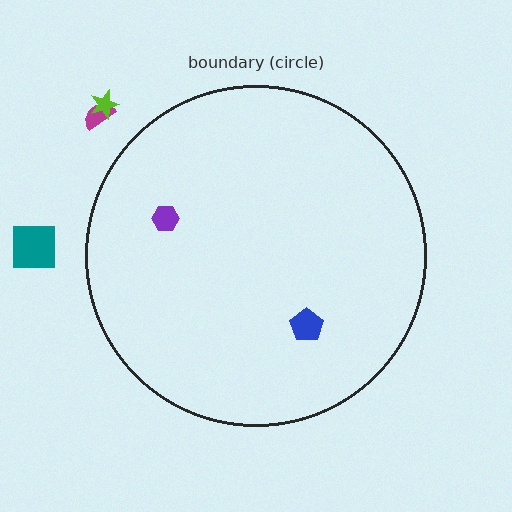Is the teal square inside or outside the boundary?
Outside.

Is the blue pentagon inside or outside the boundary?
Inside.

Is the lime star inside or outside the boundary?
Outside.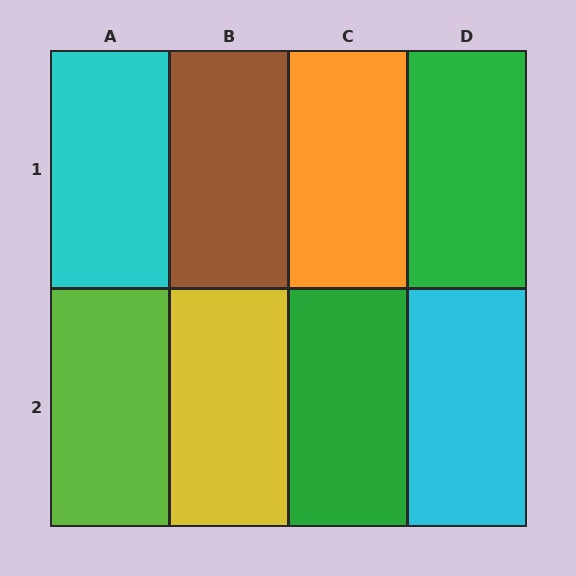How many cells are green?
2 cells are green.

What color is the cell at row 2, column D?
Cyan.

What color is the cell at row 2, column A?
Lime.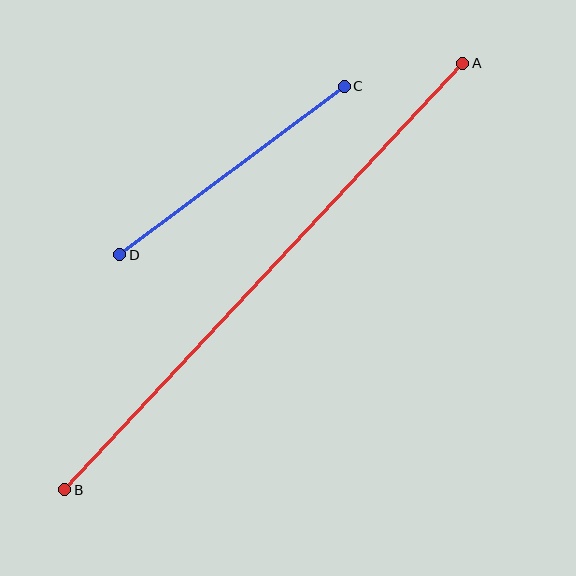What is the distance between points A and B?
The distance is approximately 583 pixels.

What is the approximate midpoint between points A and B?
The midpoint is at approximately (264, 276) pixels.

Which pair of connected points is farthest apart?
Points A and B are farthest apart.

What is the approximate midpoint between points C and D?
The midpoint is at approximately (232, 171) pixels.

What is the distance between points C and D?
The distance is approximately 280 pixels.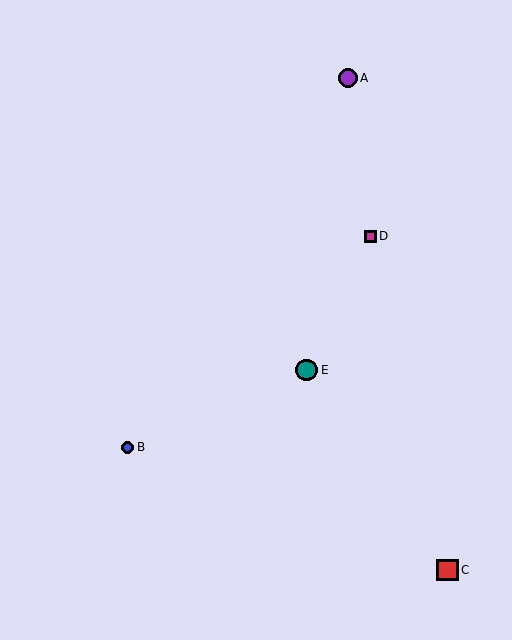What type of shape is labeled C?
Shape C is a red square.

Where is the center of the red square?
The center of the red square is at (447, 570).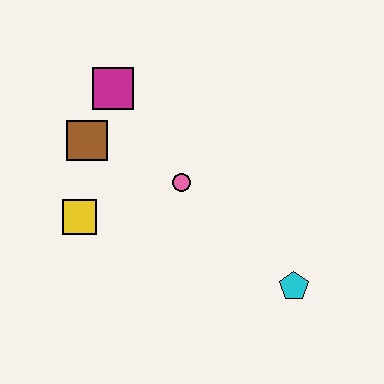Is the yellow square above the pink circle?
No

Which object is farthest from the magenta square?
The cyan pentagon is farthest from the magenta square.